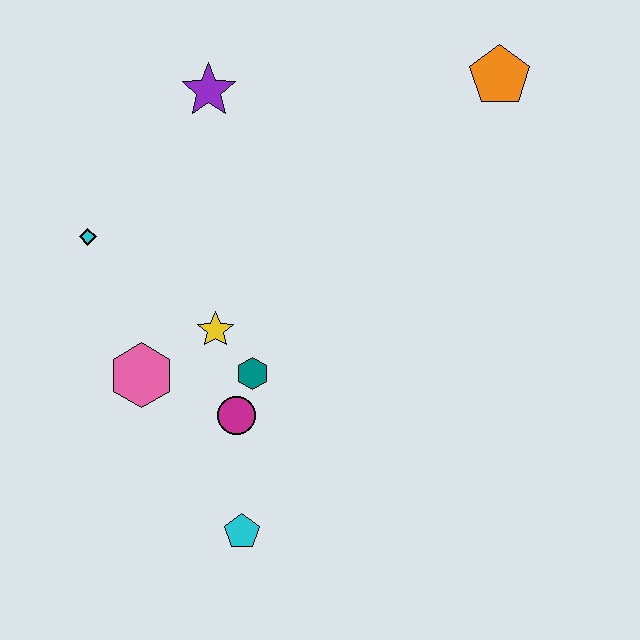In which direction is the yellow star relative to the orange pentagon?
The yellow star is to the left of the orange pentagon.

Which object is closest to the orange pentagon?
The purple star is closest to the orange pentagon.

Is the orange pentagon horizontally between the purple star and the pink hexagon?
No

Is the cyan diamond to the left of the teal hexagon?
Yes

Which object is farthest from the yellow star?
The orange pentagon is farthest from the yellow star.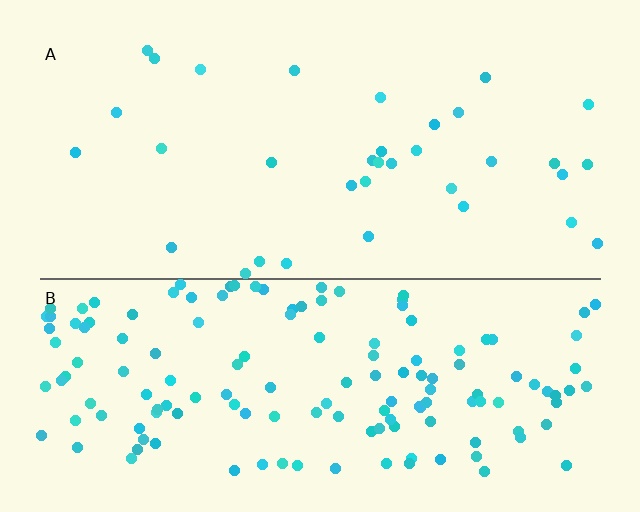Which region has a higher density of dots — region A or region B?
B (the bottom).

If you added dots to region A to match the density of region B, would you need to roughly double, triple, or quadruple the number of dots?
Approximately quadruple.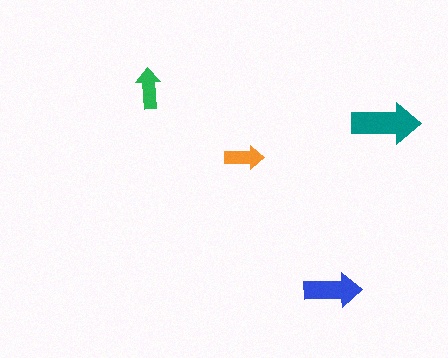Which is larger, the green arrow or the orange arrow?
The green one.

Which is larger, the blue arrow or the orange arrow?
The blue one.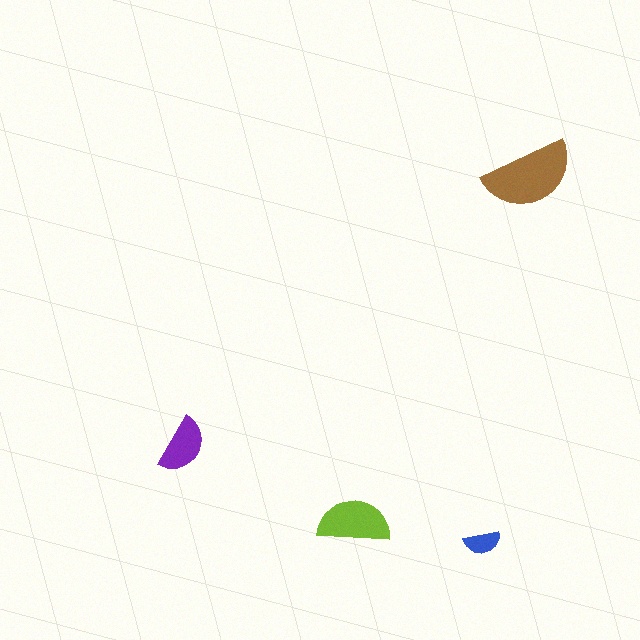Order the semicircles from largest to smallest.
the brown one, the lime one, the purple one, the blue one.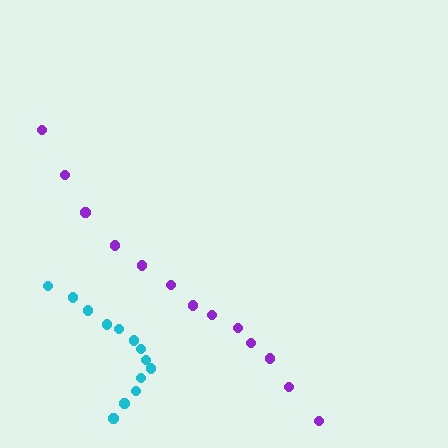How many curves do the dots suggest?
There are 2 distinct paths.